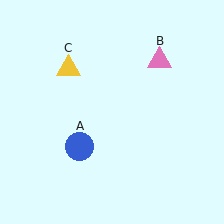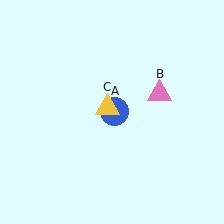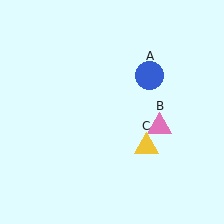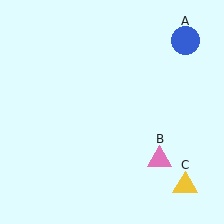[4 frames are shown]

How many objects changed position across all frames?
3 objects changed position: blue circle (object A), pink triangle (object B), yellow triangle (object C).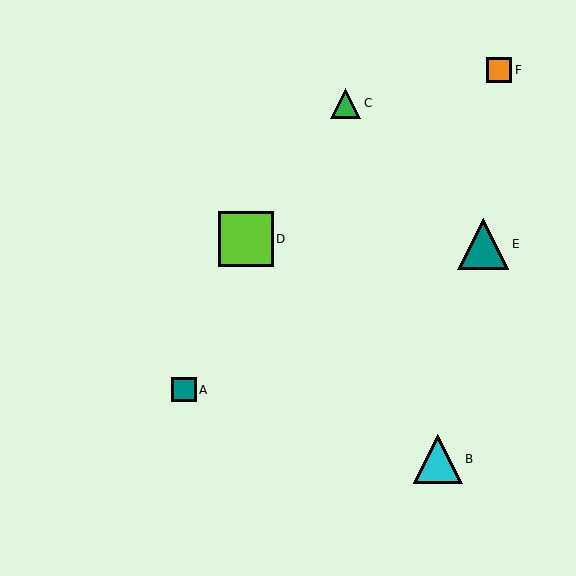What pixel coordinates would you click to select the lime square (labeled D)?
Click at (246, 239) to select the lime square D.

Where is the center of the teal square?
The center of the teal square is at (184, 390).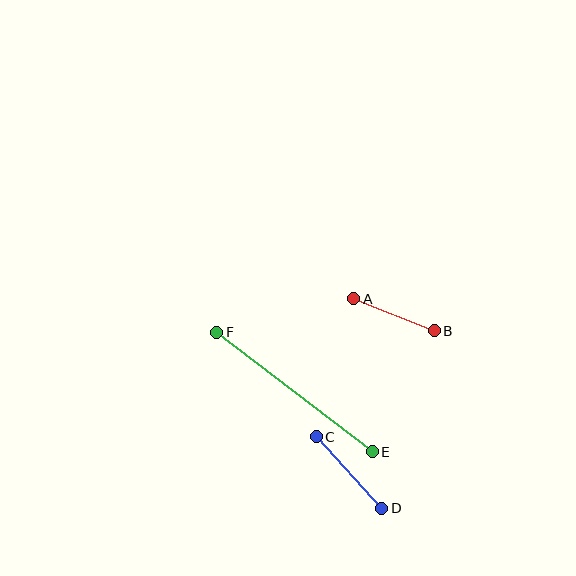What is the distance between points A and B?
The distance is approximately 87 pixels.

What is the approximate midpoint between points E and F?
The midpoint is at approximately (294, 392) pixels.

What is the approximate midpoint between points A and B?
The midpoint is at approximately (394, 315) pixels.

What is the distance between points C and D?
The distance is approximately 97 pixels.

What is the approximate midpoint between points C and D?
The midpoint is at approximately (349, 473) pixels.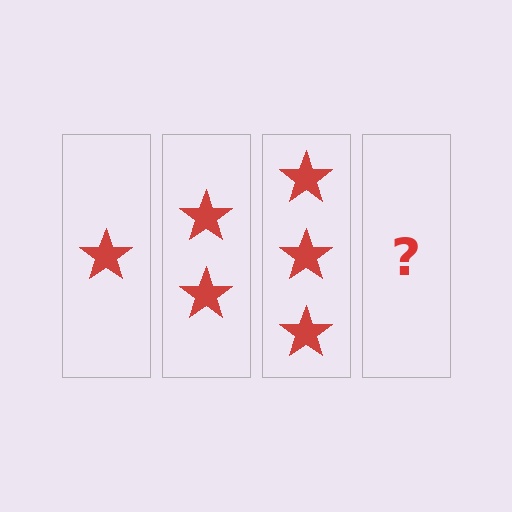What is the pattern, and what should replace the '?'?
The pattern is that each step adds one more star. The '?' should be 4 stars.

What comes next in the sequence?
The next element should be 4 stars.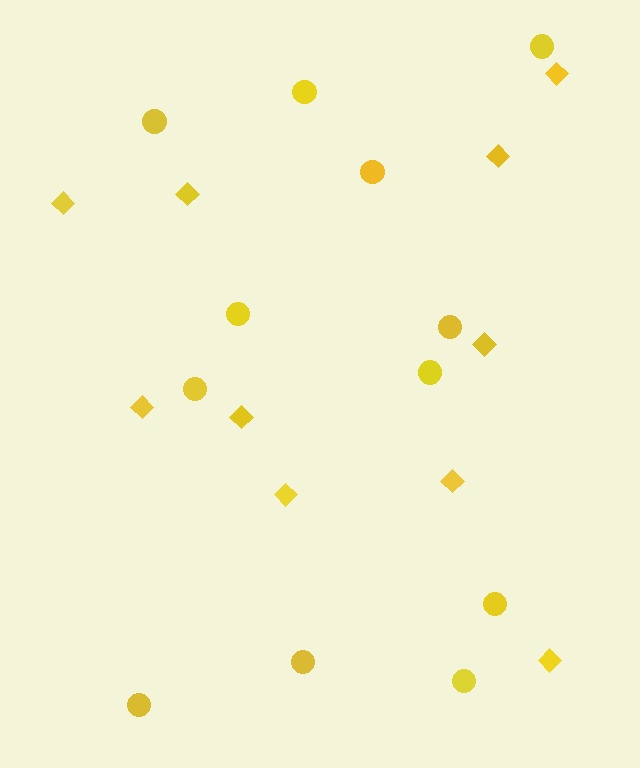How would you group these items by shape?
There are 2 groups: one group of diamonds (10) and one group of circles (12).